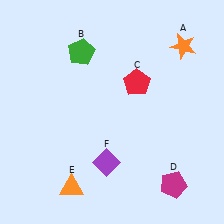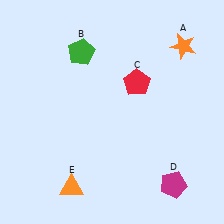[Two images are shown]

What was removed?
The purple diamond (F) was removed in Image 2.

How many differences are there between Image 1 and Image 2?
There is 1 difference between the two images.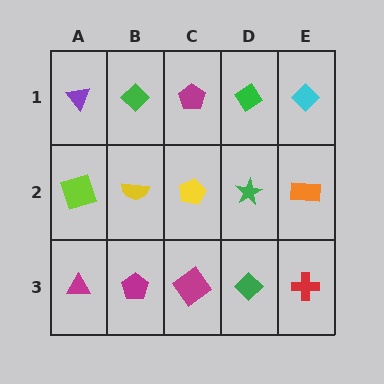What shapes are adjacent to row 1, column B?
A yellow semicircle (row 2, column B), a purple triangle (row 1, column A), a magenta pentagon (row 1, column C).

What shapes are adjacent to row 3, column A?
A lime square (row 2, column A), a magenta pentagon (row 3, column B).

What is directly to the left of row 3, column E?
A green diamond.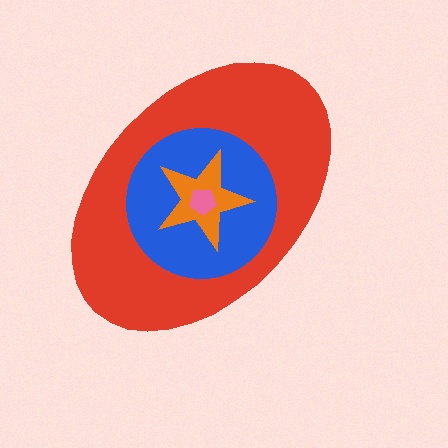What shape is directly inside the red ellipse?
The blue circle.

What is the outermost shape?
The red ellipse.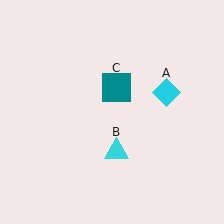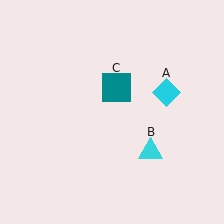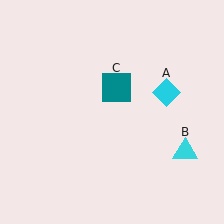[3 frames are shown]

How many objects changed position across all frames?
1 object changed position: cyan triangle (object B).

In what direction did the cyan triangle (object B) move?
The cyan triangle (object B) moved right.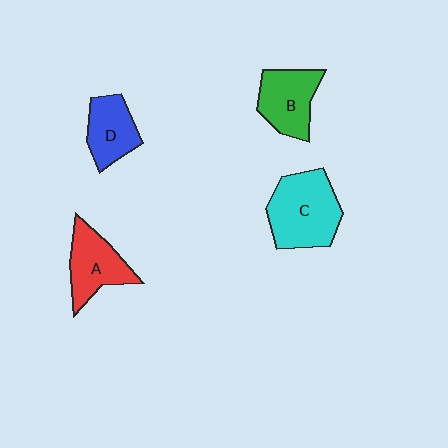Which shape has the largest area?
Shape C (cyan).